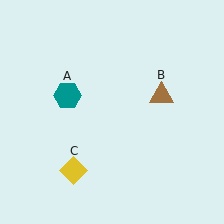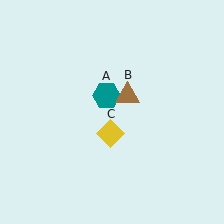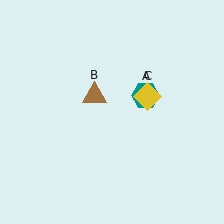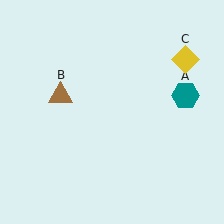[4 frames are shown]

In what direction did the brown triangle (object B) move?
The brown triangle (object B) moved left.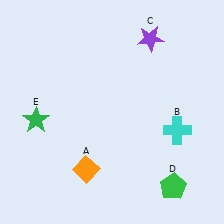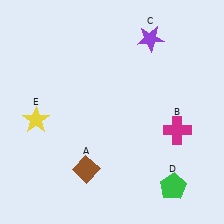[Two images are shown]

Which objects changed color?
A changed from orange to brown. B changed from cyan to magenta. E changed from green to yellow.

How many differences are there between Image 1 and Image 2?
There are 3 differences between the two images.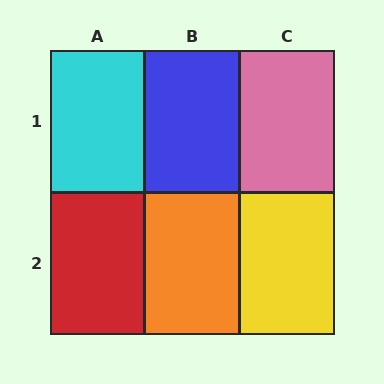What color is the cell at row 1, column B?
Blue.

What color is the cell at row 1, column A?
Cyan.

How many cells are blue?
1 cell is blue.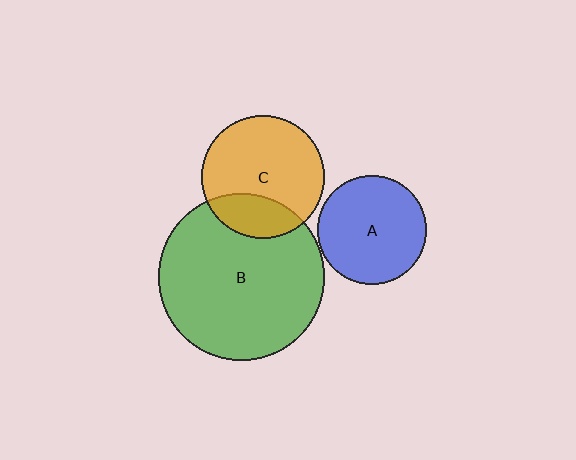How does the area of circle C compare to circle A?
Approximately 1.3 times.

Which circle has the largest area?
Circle B (green).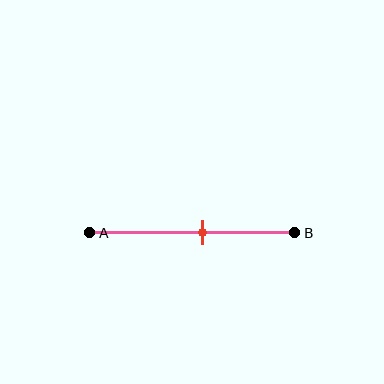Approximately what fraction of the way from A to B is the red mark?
The red mark is approximately 55% of the way from A to B.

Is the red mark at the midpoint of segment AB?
No, the mark is at about 55% from A, not at the 50% midpoint.